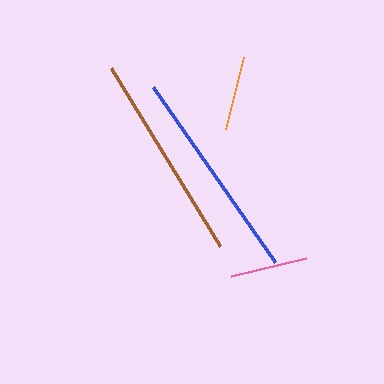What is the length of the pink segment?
The pink segment is approximately 76 pixels long.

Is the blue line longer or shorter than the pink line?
The blue line is longer than the pink line.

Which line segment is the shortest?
The orange line is the shortest at approximately 74 pixels.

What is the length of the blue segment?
The blue segment is approximately 213 pixels long.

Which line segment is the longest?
The blue line is the longest at approximately 213 pixels.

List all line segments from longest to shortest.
From longest to shortest: blue, brown, pink, orange.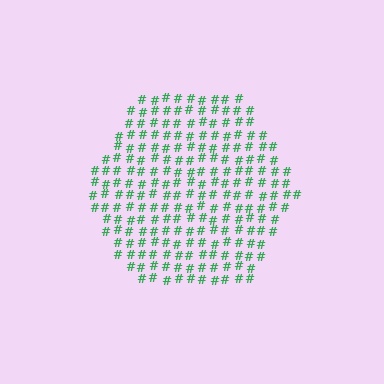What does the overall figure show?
The overall figure shows a hexagon.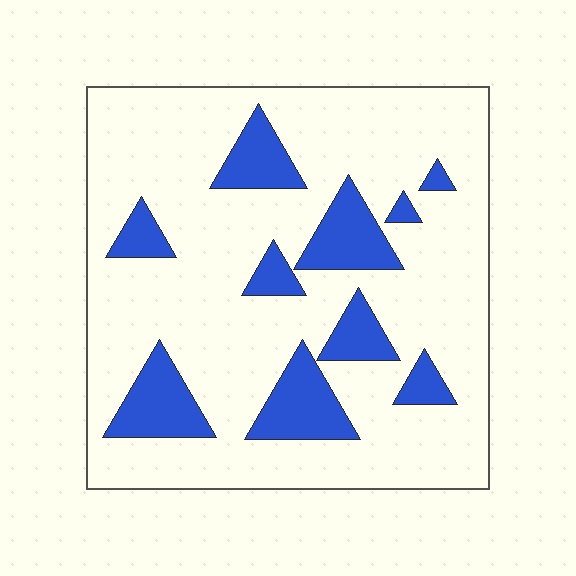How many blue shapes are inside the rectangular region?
10.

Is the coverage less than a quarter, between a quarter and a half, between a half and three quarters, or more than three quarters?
Less than a quarter.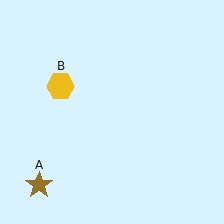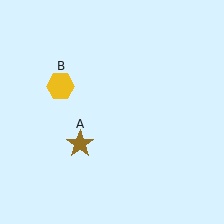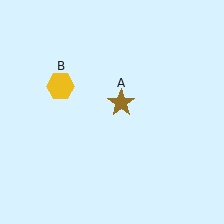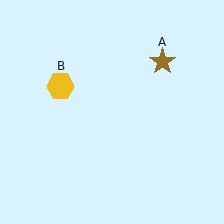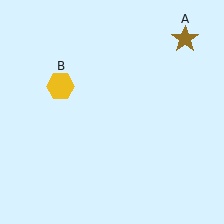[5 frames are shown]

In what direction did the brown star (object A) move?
The brown star (object A) moved up and to the right.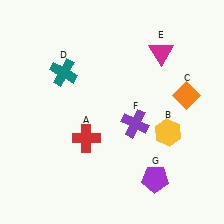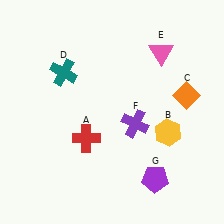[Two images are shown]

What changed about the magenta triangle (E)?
In Image 1, E is magenta. In Image 2, it changed to pink.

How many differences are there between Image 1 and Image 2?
There is 1 difference between the two images.